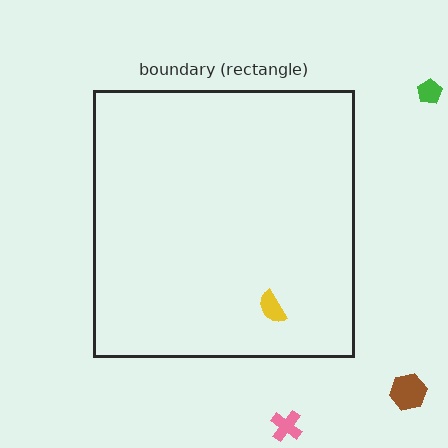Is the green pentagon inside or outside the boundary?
Outside.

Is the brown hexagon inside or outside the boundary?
Outside.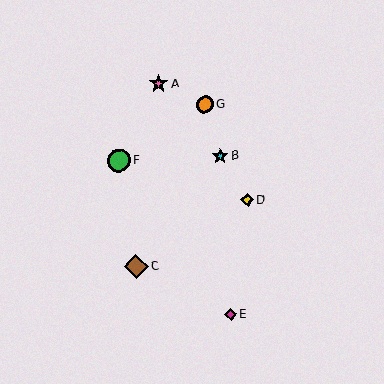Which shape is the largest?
The brown diamond (labeled C) is the largest.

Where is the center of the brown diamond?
The center of the brown diamond is at (136, 267).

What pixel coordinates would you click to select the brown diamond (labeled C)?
Click at (136, 267) to select the brown diamond C.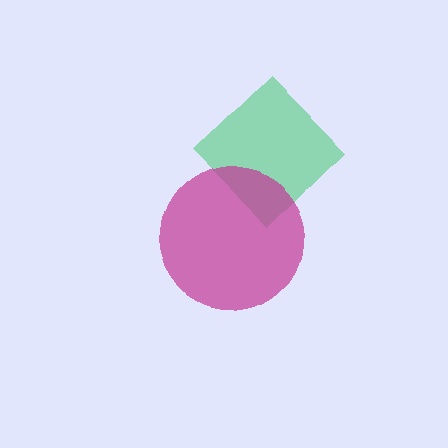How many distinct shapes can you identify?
There are 2 distinct shapes: a green diamond, a magenta circle.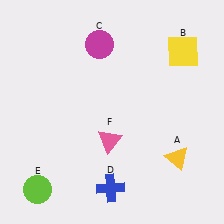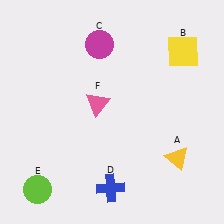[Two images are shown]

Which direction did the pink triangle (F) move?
The pink triangle (F) moved up.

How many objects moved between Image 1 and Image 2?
1 object moved between the two images.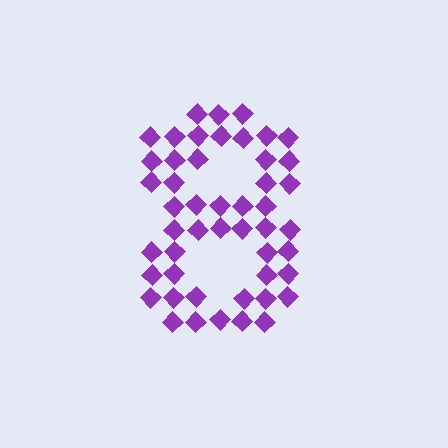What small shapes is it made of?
It is made of small diamonds.